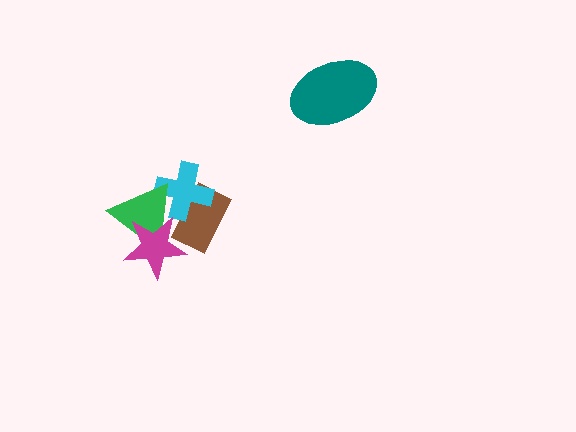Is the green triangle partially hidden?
Yes, it is partially covered by another shape.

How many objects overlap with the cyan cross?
2 objects overlap with the cyan cross.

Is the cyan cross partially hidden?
Yes, it is partially covered by another shape.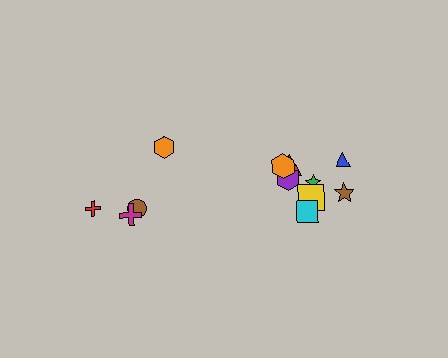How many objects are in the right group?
There are 8 objects.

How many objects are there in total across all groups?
There are 12 objects.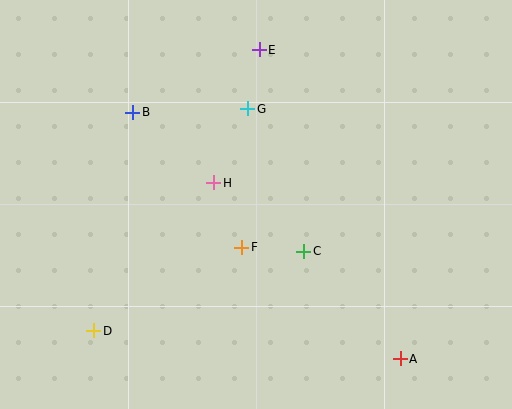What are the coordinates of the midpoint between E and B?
The midpoint between E and B is at (196, 81).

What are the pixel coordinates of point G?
Point G is at (248, 109).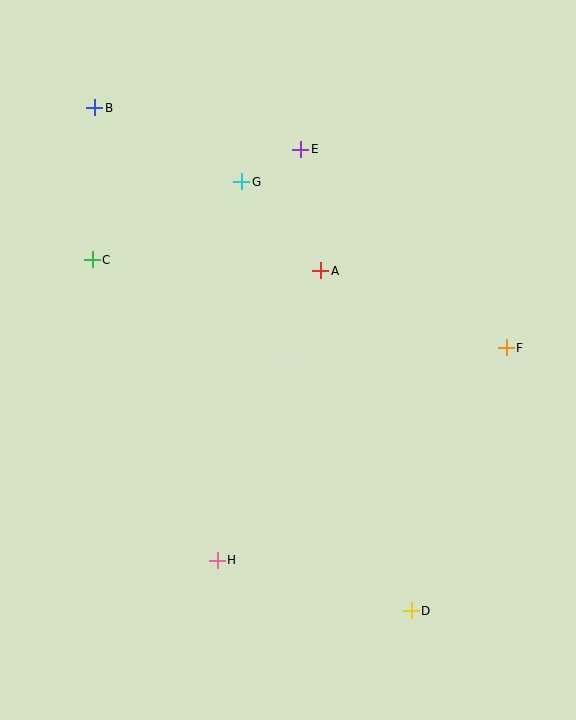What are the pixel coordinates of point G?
Point G is at (242, 182).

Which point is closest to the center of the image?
Point A at (321, 271) is closest to the center.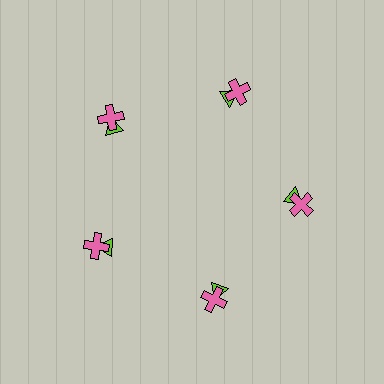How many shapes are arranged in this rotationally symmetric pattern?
There are 10 shapes, arranged in 5 groups of 2.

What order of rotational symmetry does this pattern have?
This pattern has 5-fold rotational symmetry.